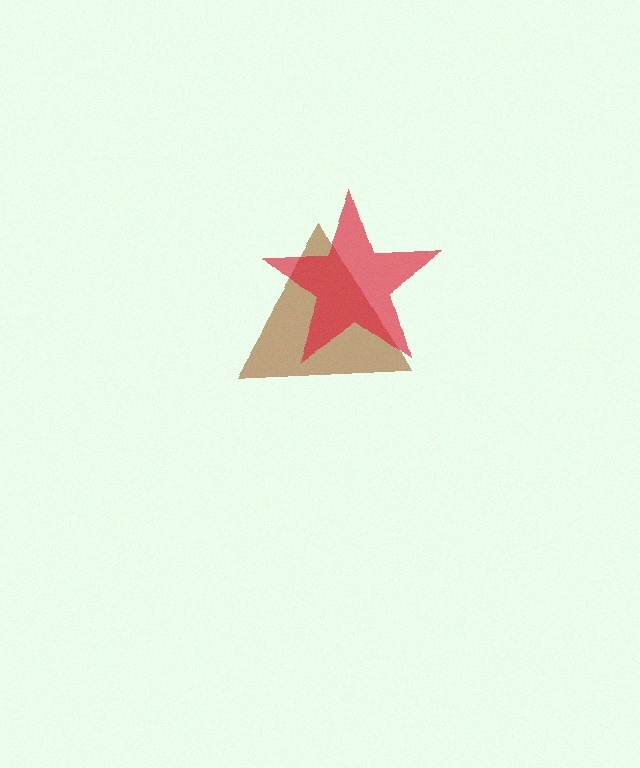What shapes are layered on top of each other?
The layered shapes are: a brown triangle, a red star.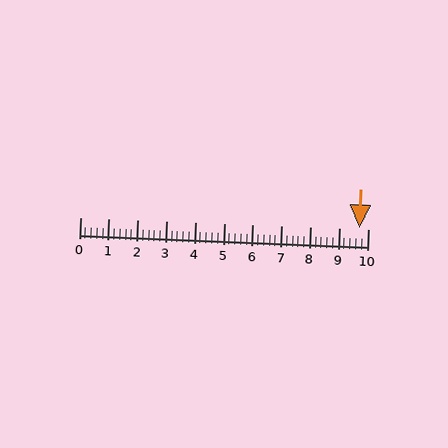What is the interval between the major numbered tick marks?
The major tick marks are spaced 1 units apart.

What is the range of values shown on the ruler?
The ruler shows values from 0 to 10.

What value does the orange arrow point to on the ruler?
The orange arrow points to approximately 9.7.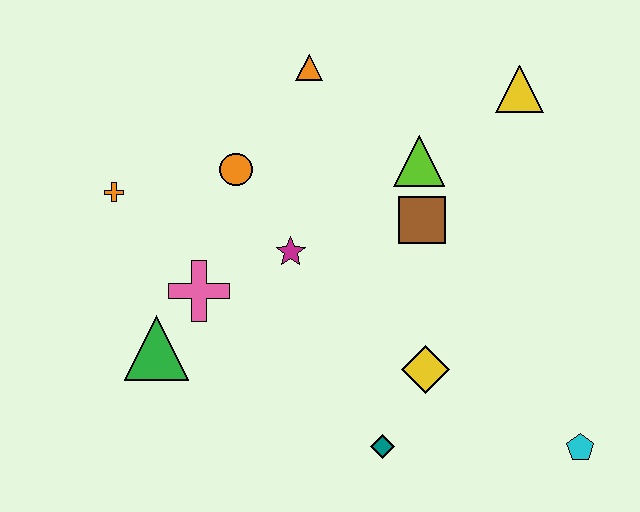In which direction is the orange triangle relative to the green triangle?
The orange triangle is above the green triangle.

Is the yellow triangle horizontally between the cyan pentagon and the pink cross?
Yes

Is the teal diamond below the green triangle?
Yes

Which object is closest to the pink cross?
The green triangle is closest to the pink cross.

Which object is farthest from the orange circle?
The cyan pentagon is farthest from the orange circle.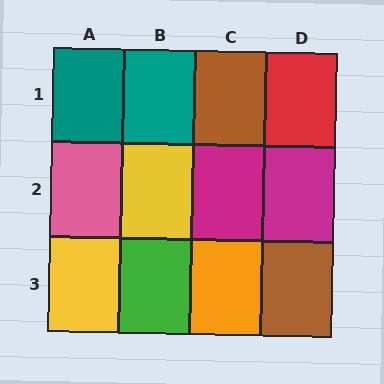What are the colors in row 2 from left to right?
Pink, yellow, magenta, magenta.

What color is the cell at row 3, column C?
Orange.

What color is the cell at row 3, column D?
Brown.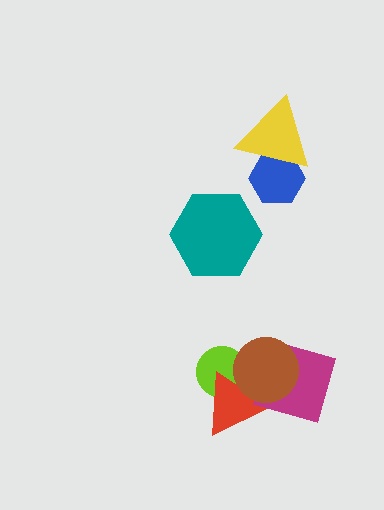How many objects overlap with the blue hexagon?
1 object overlaps with the blue hexagon.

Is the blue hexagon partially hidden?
Yes, it is partially covered by another shape.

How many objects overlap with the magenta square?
1 object overlaps with the magenta square.